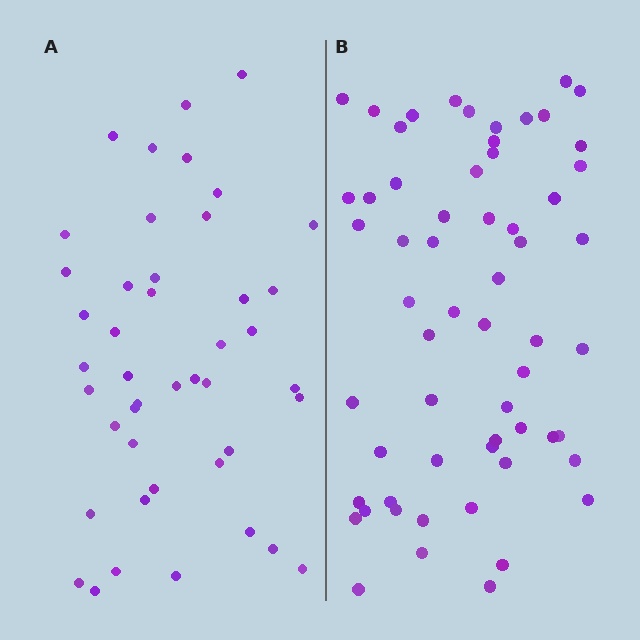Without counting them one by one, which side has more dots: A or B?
Region B (the right region) has more dots.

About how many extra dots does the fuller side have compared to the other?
Region B has approximately 15 more dots than region A.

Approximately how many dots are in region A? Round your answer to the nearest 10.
About 40 dots. (The exact count is 44, which rounds to 40.)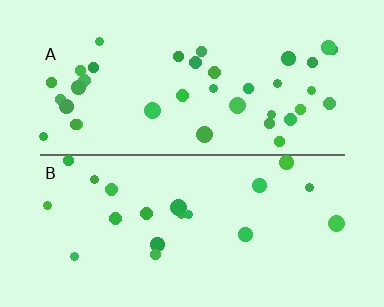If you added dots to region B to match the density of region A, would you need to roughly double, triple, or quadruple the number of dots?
Approximately double.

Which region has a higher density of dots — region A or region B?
A (the top).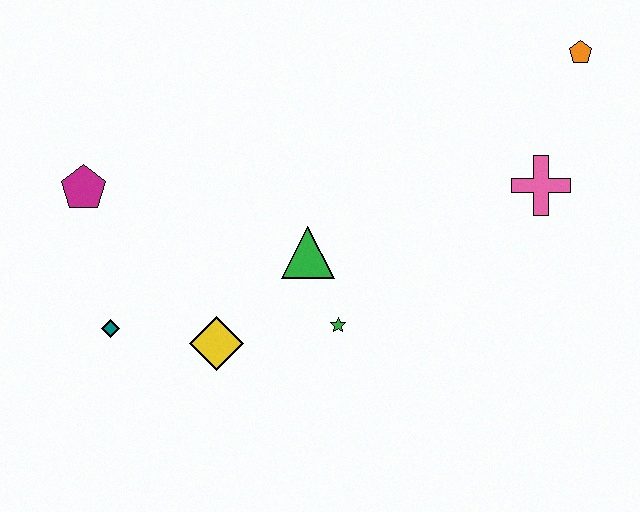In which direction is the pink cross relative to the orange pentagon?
The pink cross is below the orange pentagon.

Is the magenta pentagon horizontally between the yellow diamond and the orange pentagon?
No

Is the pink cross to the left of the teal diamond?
No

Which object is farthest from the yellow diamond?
The orange pentagon is farthest from the yellow diamond.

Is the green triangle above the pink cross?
No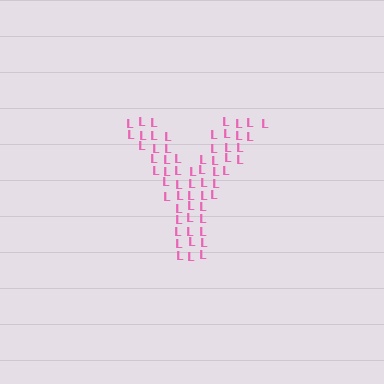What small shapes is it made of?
It is made of small letter L's.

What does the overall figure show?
The overall figure shows the letter Y.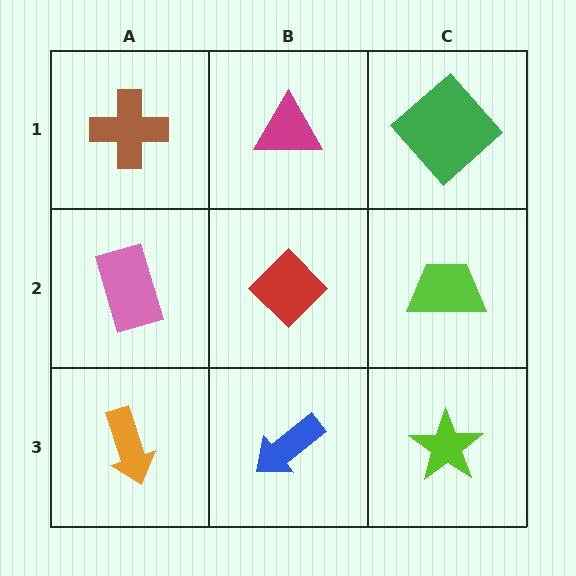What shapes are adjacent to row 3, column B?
A red diamond (row 2, column B), an orange arrow (row 3, column A), a lime star (row 3, column C).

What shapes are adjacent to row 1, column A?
A pink rectangle (row 2, column A), a magenta triangle (row 1, column B).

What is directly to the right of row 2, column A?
A red diamond.